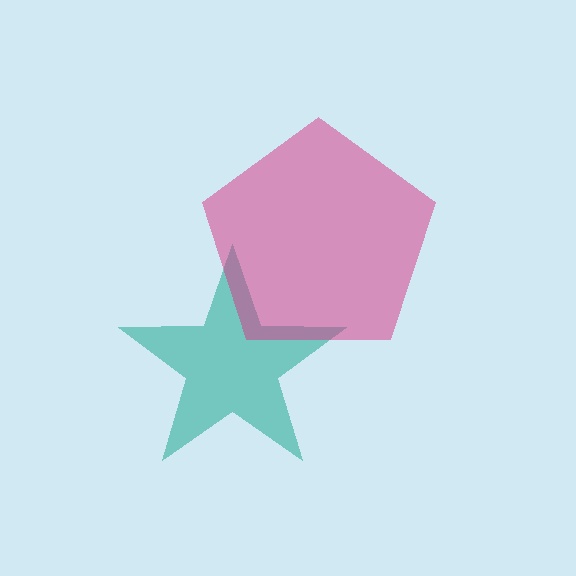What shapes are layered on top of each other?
The layered shapes are: a teal star, a magenta pentagon.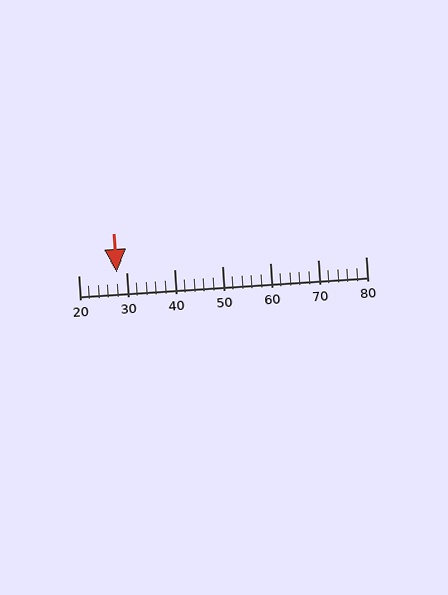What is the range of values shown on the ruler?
The ruler shows values from 20 to 80.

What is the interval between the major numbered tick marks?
The major tick marks are spaced 10 units apart.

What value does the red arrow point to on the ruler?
The red arrow points to approximately 28.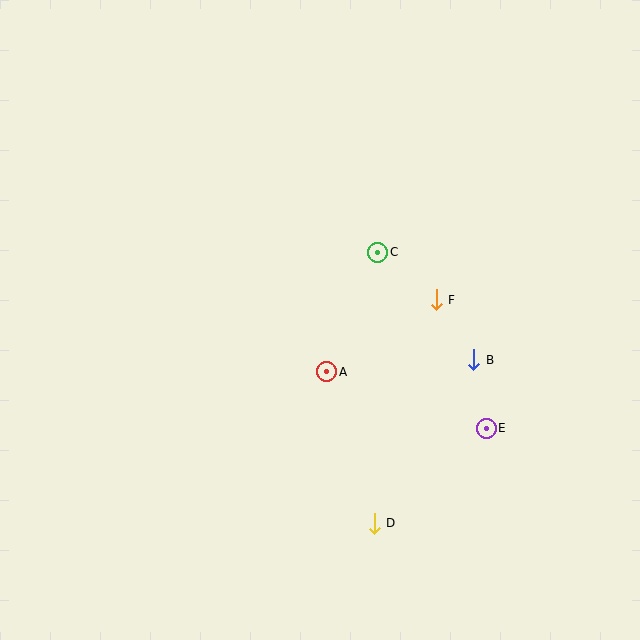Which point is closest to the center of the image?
Point A at (327, 372) is closest to the center.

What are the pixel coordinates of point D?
Point D is at (374, 523).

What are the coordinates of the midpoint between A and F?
The midpoint between A and F is at (382, 336).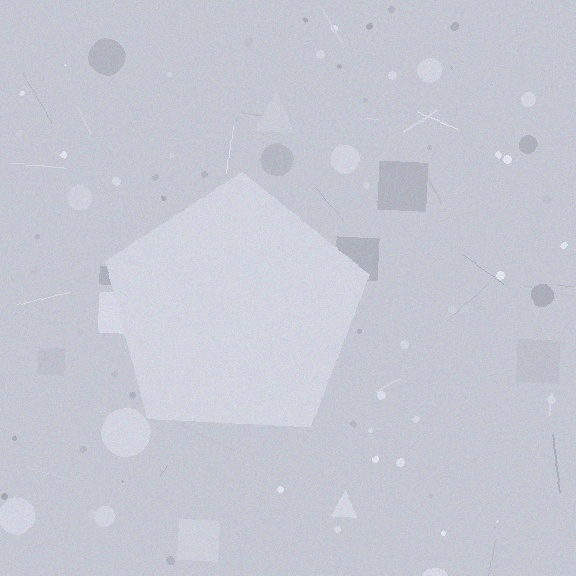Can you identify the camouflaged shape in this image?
The camouflaged shape is a pentagon.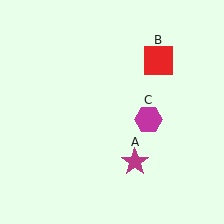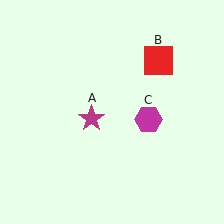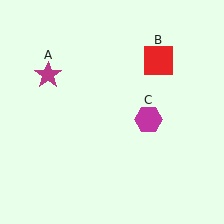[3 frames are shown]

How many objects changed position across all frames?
1 object changed position: magenta star (object A).